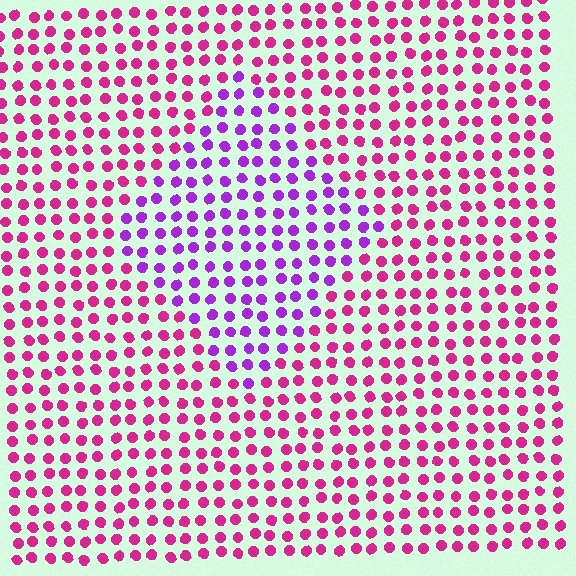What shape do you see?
I see a diamond.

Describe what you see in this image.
The image is filled with small magenta elements in a uniform arrangement. A diamond-shaped region is visible where the elements are tinted to a slightly different hue, forming a subtle color boundary.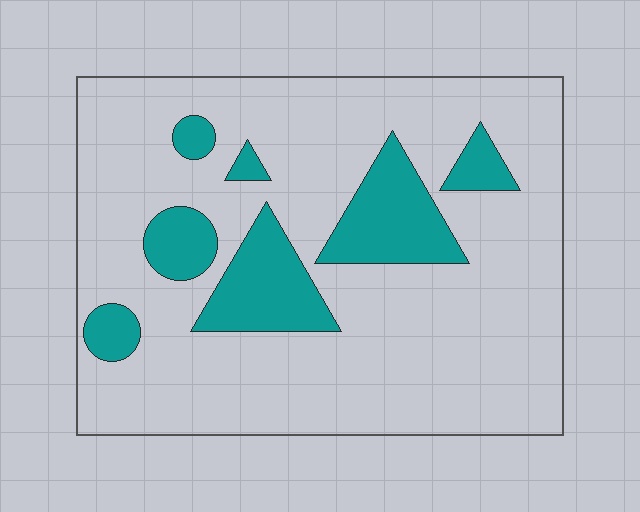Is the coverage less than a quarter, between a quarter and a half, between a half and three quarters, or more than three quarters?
Less than a quarter.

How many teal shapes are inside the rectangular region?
7.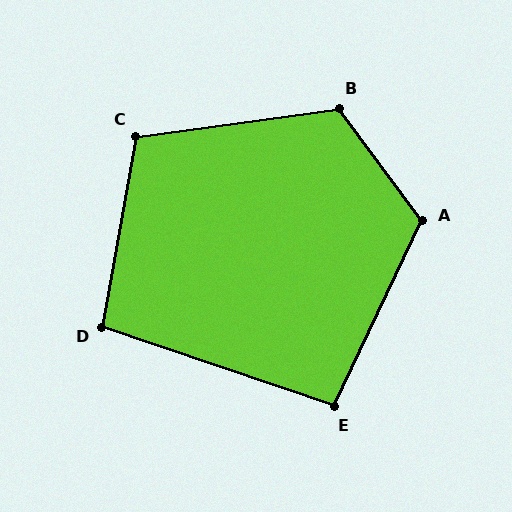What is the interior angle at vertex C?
Approximately 108 degrees (obtuse).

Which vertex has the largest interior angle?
A, at approximately 118 degrees.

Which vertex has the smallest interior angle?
E, at approximately 97 degrees.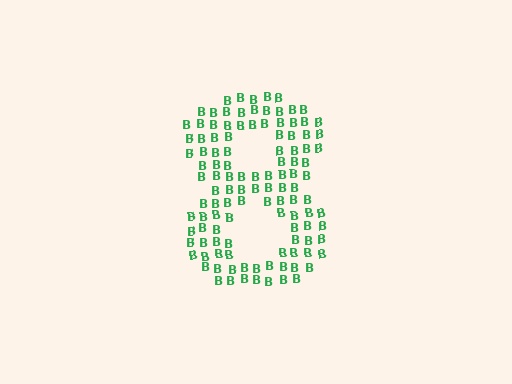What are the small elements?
The small elements are letter B's.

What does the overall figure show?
The overall figure shows the digit 8.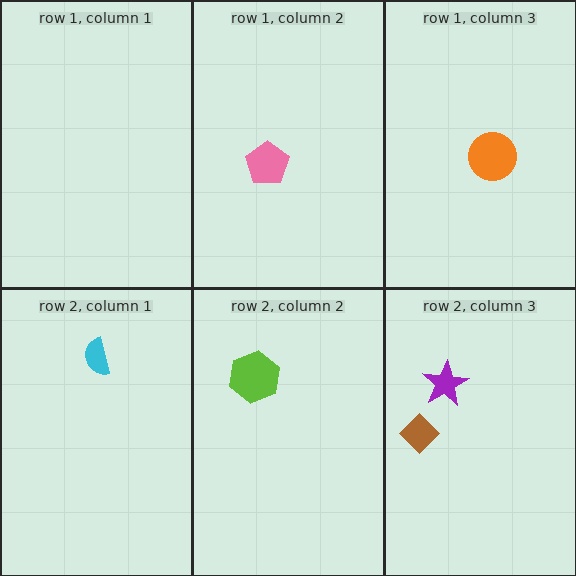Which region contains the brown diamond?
The row 2, column 3 region.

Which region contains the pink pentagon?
The row 1, column 2 region.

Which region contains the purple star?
The row 2, column 3 region.